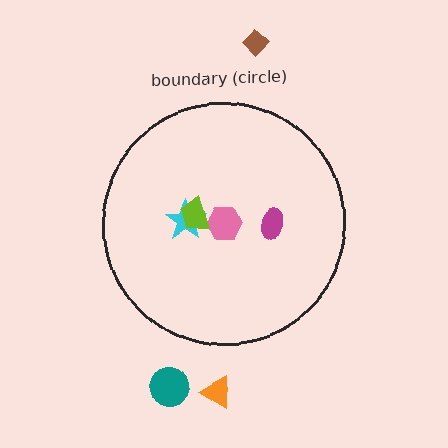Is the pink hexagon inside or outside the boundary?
Inside.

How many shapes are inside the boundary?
4 inside, 3 outside.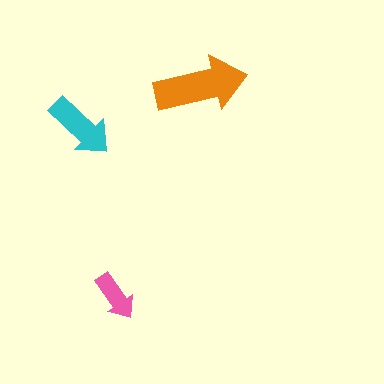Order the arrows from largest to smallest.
the orange one, the cyan one, the pink one.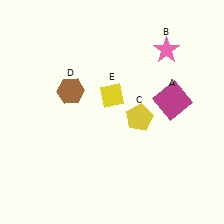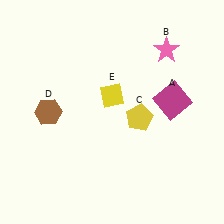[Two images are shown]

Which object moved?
The brown hexagon (D) moved left.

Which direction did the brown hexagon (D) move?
The brown hexagon (D) moved left.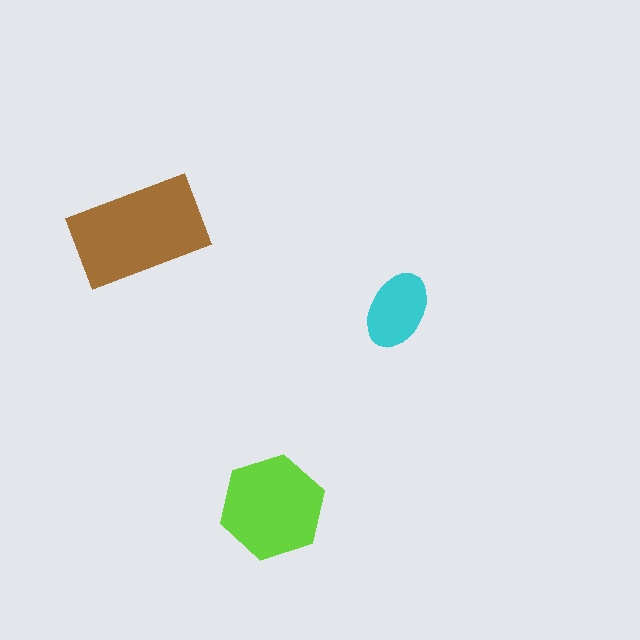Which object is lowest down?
The lime hexagon is bottommost.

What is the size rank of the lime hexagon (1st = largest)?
2nd.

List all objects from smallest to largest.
The cyan ellipse, the lime hexagon, the brown rectangle.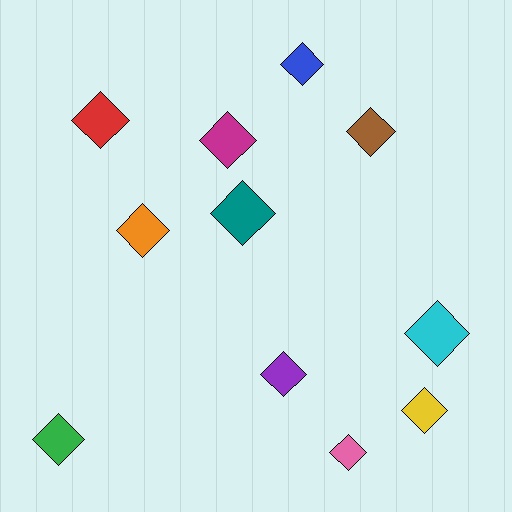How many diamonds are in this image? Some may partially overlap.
There are 11 diamonds.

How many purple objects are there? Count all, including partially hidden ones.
There is 1 purple object.